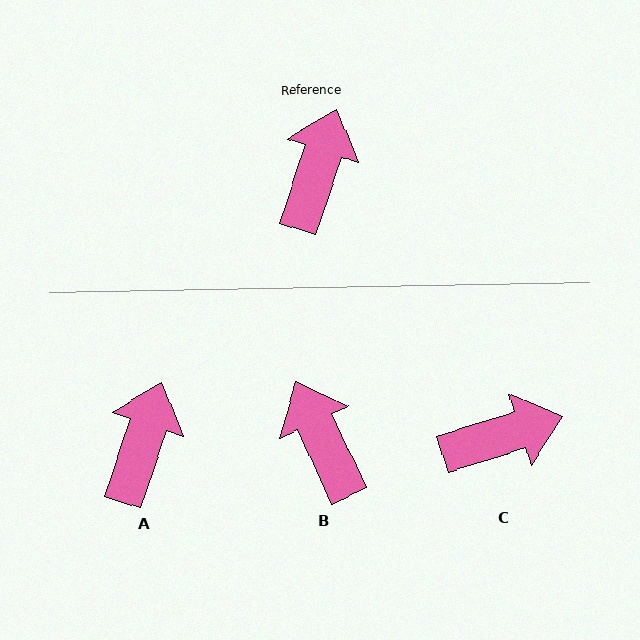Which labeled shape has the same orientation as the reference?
A.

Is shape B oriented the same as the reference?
No, it is off by about 43 degrees.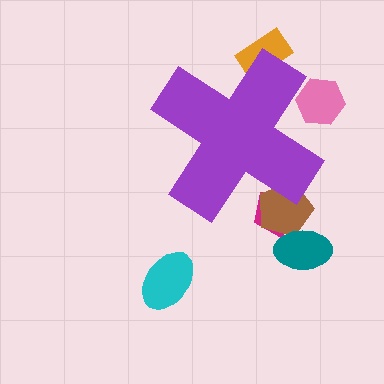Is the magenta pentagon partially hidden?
Yes, the magenta pentagon is partially hidden behind the purple cross.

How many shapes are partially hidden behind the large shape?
4 shapes are partially hidden.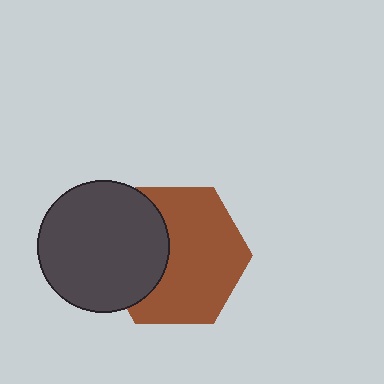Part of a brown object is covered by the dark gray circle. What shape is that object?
It is a hexagon.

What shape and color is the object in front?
The object in front is a dark gray circle.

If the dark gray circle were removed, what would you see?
You would see the complete brown hexagon.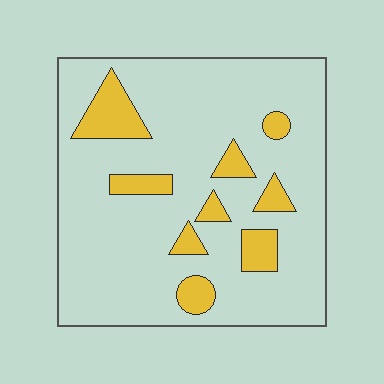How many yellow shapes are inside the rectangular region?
9.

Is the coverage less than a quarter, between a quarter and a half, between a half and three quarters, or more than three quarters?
Less than a quarter.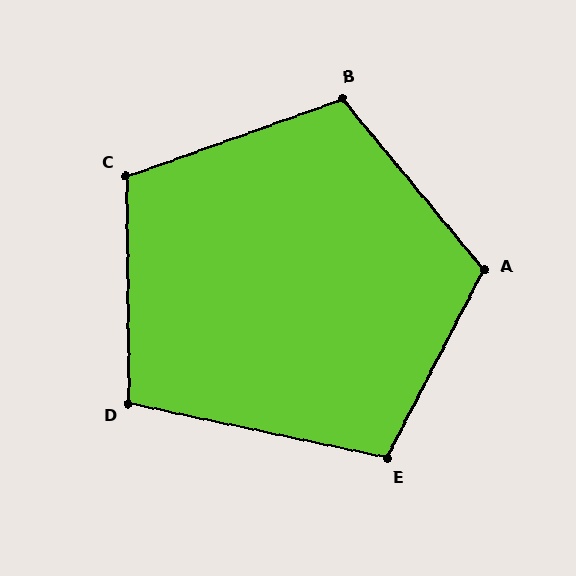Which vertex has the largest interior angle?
A, at approximately 113 degrees.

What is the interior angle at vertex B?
Approximately 110 degrees (obtuse).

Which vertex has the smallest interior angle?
D, at approximately 103 degrees.